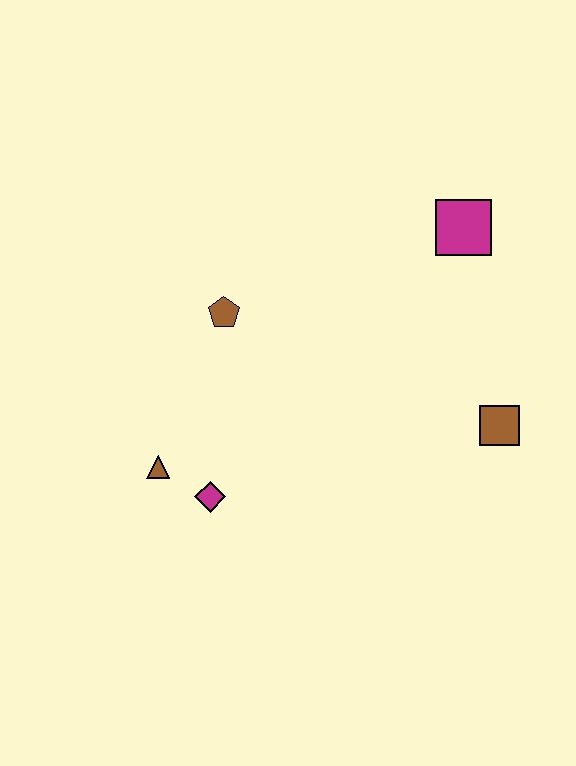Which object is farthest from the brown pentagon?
The brown square is farthest from the brown pentagon.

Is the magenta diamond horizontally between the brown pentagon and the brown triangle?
Yes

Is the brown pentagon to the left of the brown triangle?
No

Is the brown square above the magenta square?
No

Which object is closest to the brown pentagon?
The brown triangle is closest to the brown pentagon.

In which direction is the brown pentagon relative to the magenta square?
The brown pentagon is to the left of the magenta square.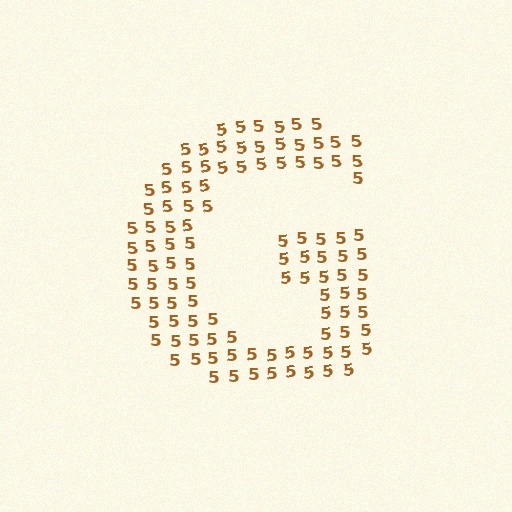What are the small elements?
The small elements are digit 5's.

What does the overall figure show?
The overall figure shows the letter G.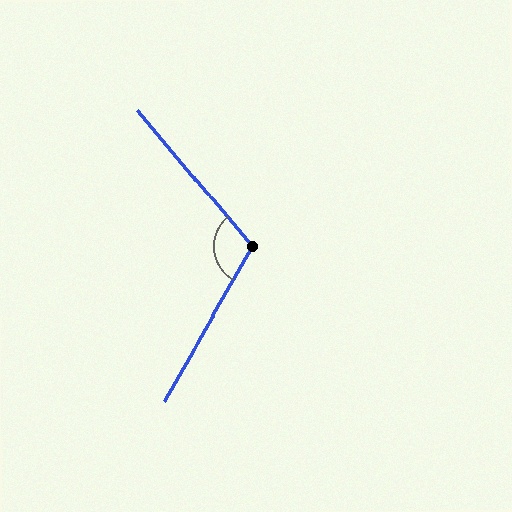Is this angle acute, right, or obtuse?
It is obtuse.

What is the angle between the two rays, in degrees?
Approximately 111 degrees.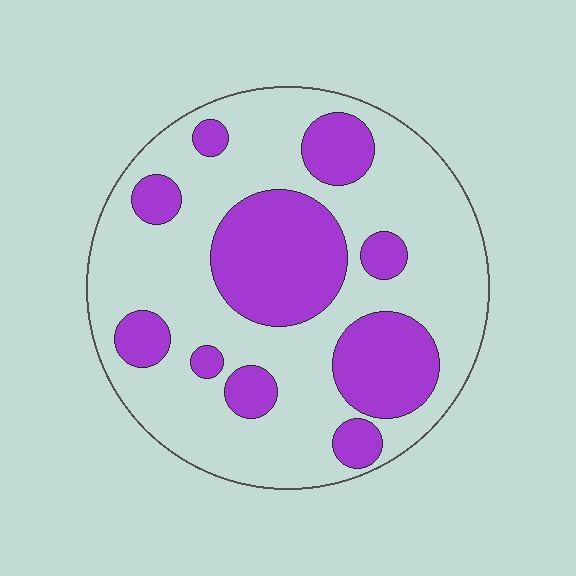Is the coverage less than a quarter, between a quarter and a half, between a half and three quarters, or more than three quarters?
Between a quarter and a half.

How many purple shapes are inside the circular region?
10.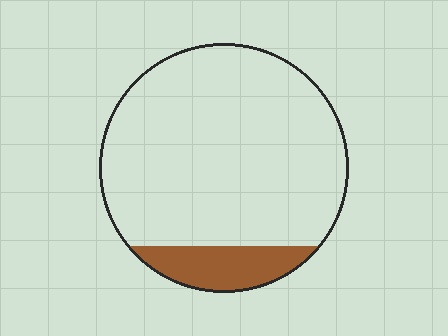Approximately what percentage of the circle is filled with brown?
Approximately 15%.